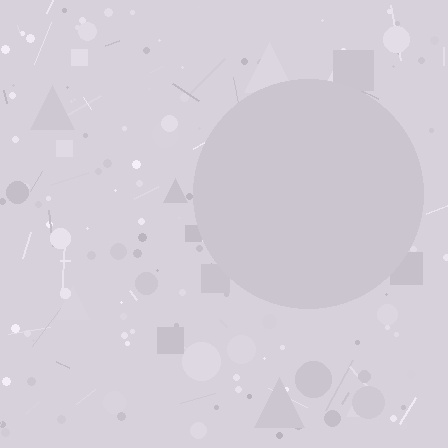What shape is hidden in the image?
A circle is hidden in the image.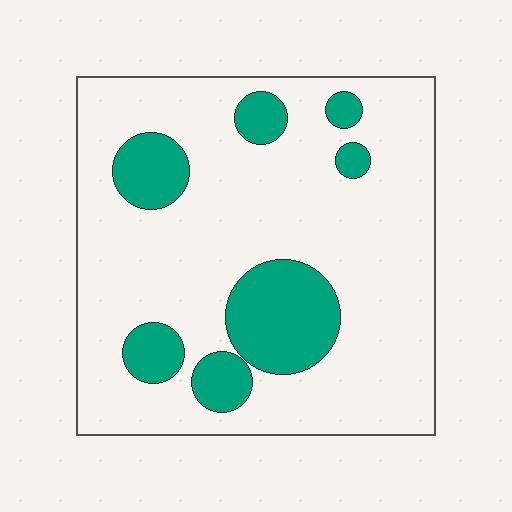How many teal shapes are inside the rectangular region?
7.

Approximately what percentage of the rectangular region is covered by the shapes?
Approximately 20%.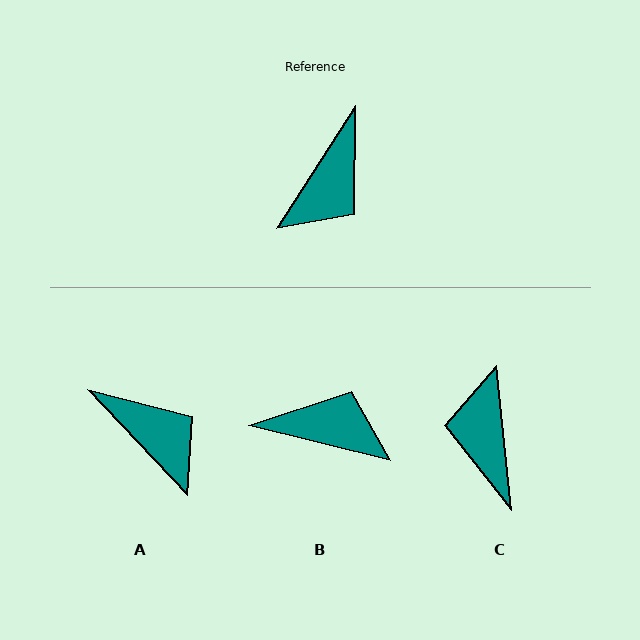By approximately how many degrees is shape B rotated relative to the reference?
Approximately 109 degrees counter-clockwise.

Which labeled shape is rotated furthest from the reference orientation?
C, about 141 degrees away.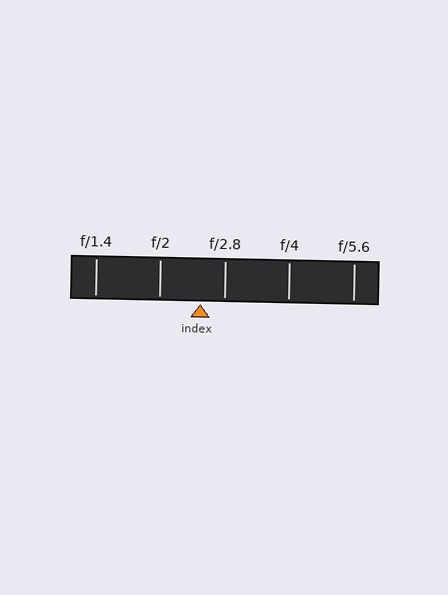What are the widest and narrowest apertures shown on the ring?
The widest aperture shown is f/1.4 and the narrowest is f/5.6.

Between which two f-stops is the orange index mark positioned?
The index mark is between f/2 and f/2.8.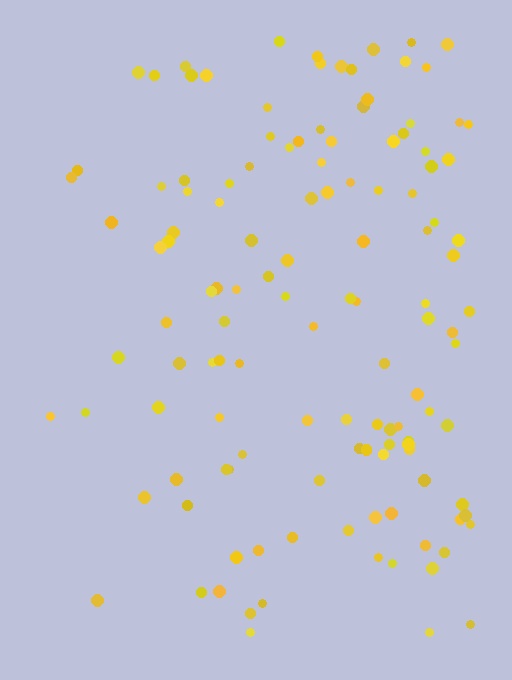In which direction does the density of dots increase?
From left to right, with the right side densest.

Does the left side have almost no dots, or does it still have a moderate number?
Still a moderate number, just noticeably fewer than the right.